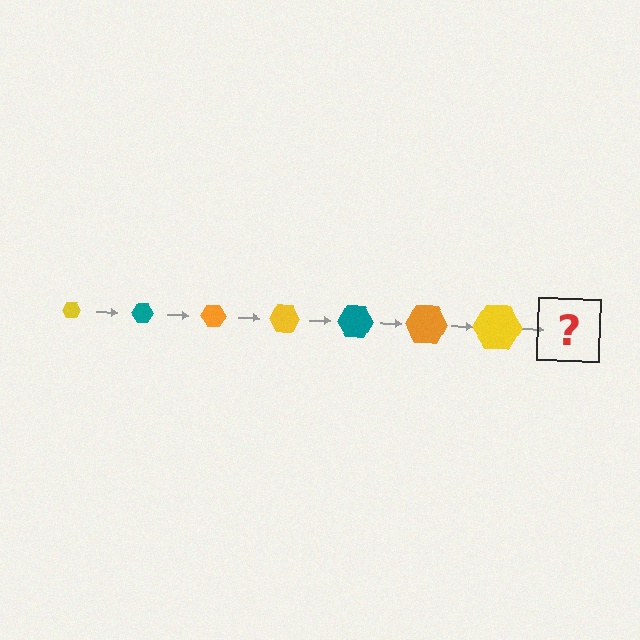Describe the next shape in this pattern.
It should be a teal hexagon, larger than the previous one.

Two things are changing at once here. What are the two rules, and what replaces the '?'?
The two rules are that the hexagon grows larger each step and the color cycles through yellow, teal, and orange. The '?' should be a teal hexagon, larger than the previous one.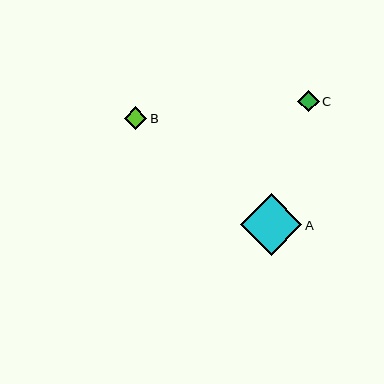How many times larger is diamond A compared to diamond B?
Diamond A is approximately 2.7 times the size of diamond B.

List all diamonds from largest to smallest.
From largest to smallest: A, B, C.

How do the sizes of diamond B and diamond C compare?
Diamond B and diamond C are approximately the same size.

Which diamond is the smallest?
Diamond C is the smallest with a size of approximately 21 pixels.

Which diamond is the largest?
Diamond A is the largest with a size of approximately 61 pixels.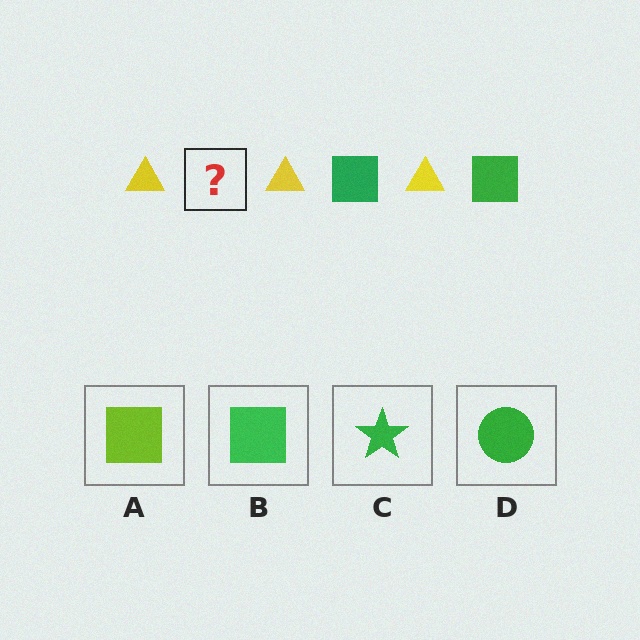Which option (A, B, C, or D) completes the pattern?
B.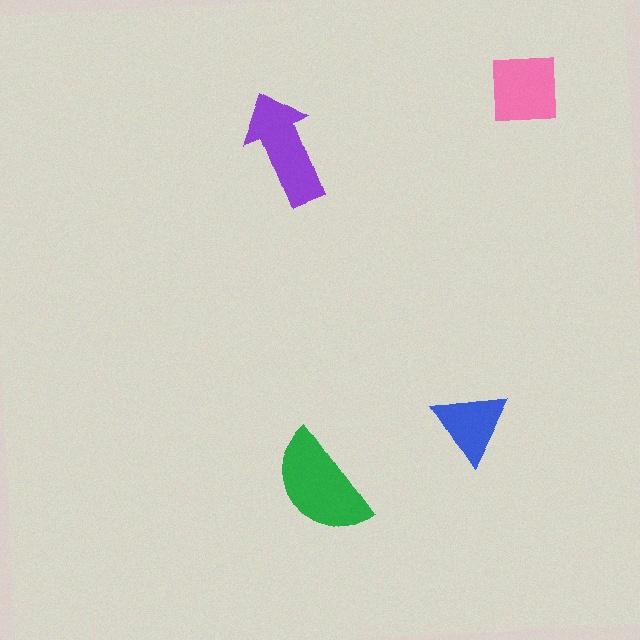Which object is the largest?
The green semicircle.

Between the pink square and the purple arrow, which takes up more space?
The purple arrow.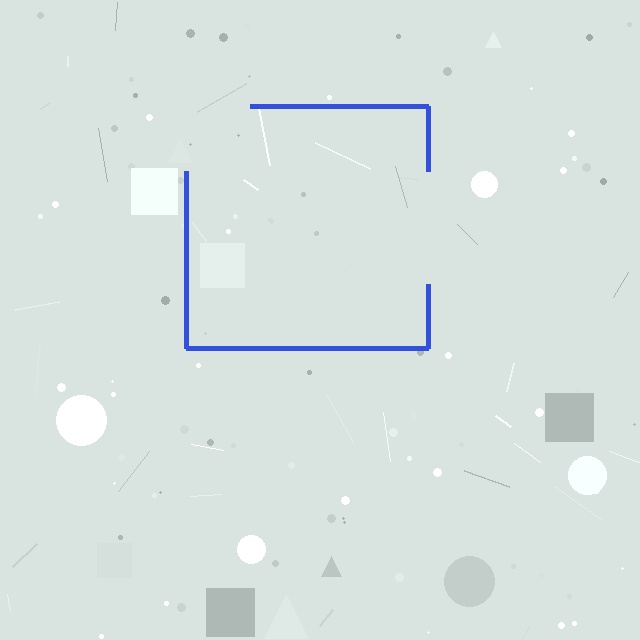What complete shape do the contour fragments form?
The contour fragments form a square.